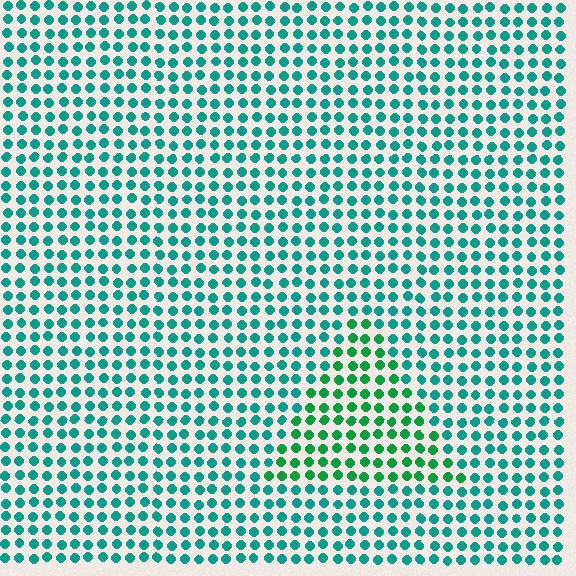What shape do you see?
I see a triangle.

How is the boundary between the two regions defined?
The boundary is defined purely by a slight shift in hue (about 31 degrees). Spacing, size, and orientation are identical on both sides.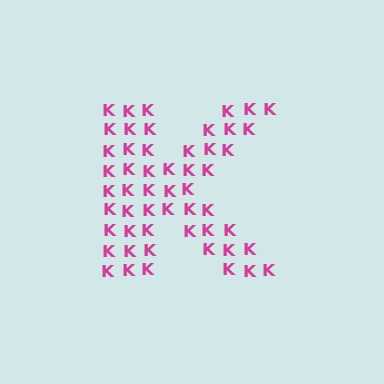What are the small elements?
The small elements are letter K's.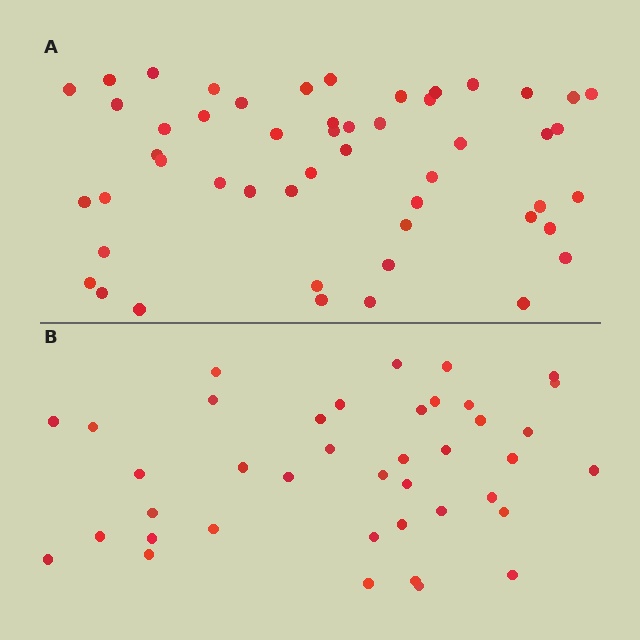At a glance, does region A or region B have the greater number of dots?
Region A (the top region) has more dots.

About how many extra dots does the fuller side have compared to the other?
Region A has roughly 12 or so more dots than region B.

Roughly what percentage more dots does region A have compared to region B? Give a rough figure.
About 30% more.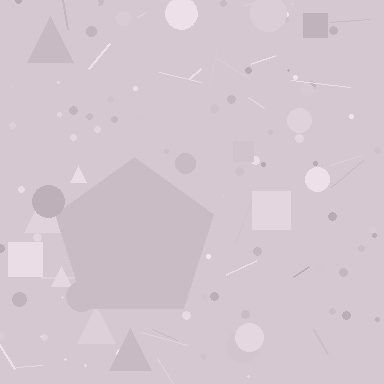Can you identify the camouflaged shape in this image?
The camouflaged shape is a pentagon.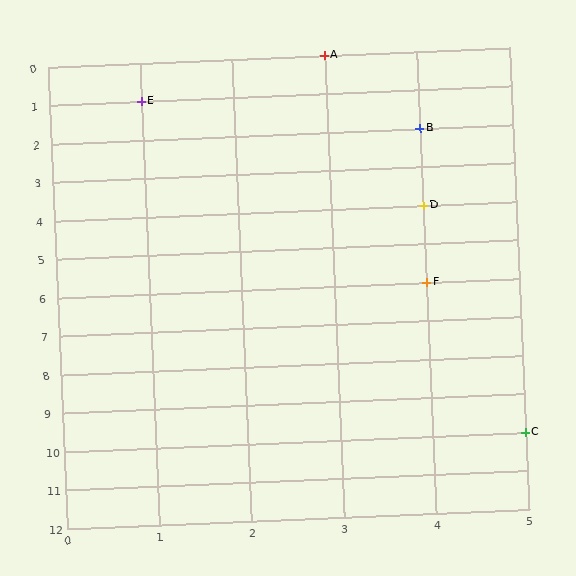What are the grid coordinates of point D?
Point D is at grid coordinates (4, 4).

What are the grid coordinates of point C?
Point C is at grid coordinates (5, 10).